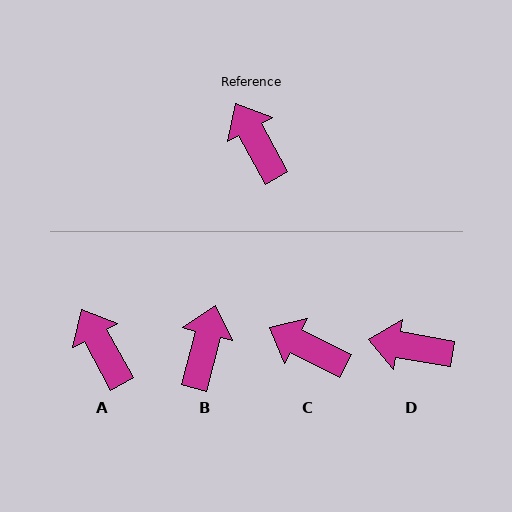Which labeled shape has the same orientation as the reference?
A.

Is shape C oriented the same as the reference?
No, it is off by about 35 degrees.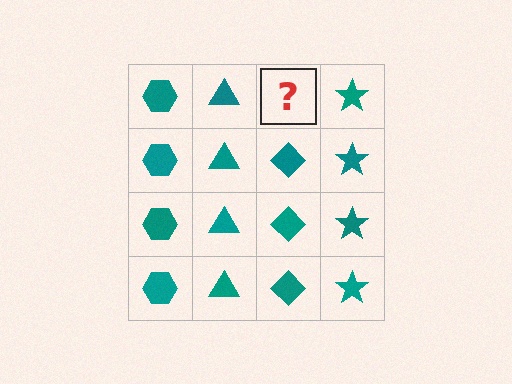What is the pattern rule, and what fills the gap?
The rule is that each column has a consistent shape. The gap should be filled with a teal diamond.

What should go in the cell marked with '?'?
The missing cell should contain a teal diamond.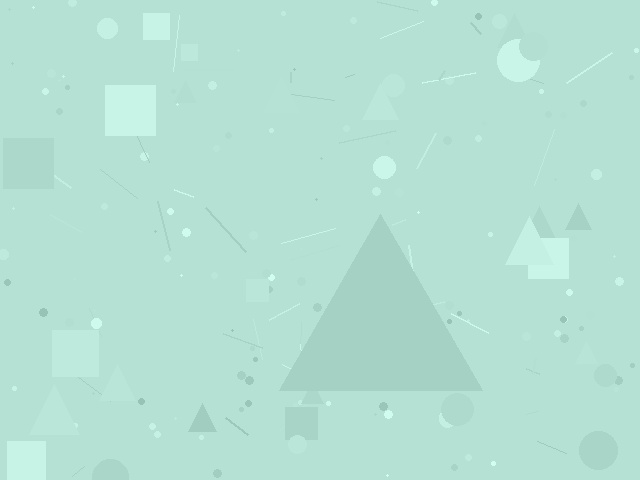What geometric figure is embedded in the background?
A triangle is embedded in the background.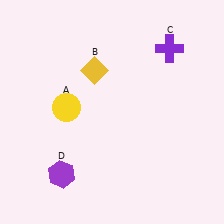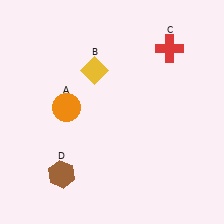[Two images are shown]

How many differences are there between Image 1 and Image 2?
There are 3 differences between the two images.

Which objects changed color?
A changed from yellow to orange. C changed from purple to red. D changed from purple to brown.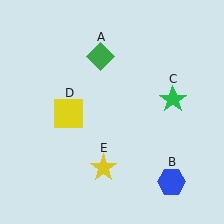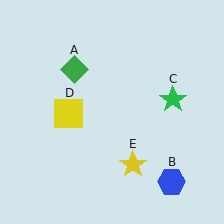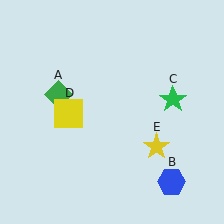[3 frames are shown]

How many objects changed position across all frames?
2 objects changed position: green diamond (object A), yellow star (object E).